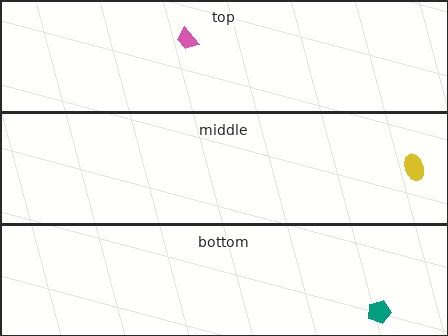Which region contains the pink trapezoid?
The top region.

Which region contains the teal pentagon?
The bottom region.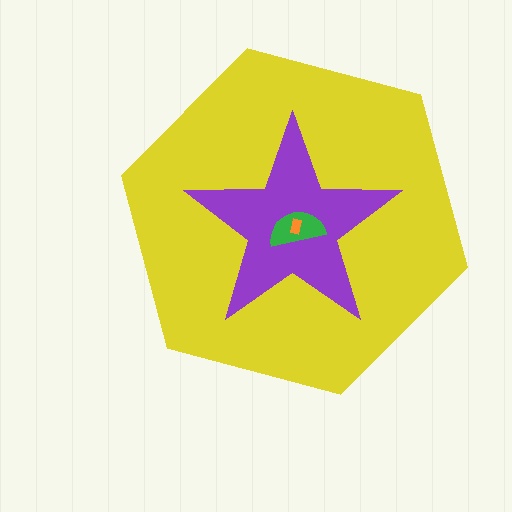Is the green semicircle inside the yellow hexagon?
Yes.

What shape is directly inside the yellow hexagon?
The purple star.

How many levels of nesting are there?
4.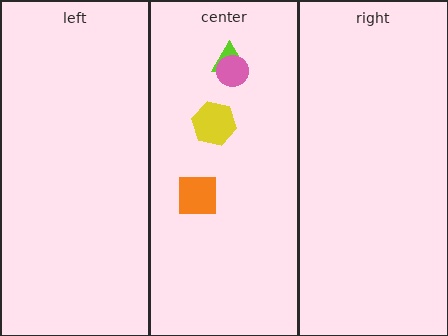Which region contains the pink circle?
The center region.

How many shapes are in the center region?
4.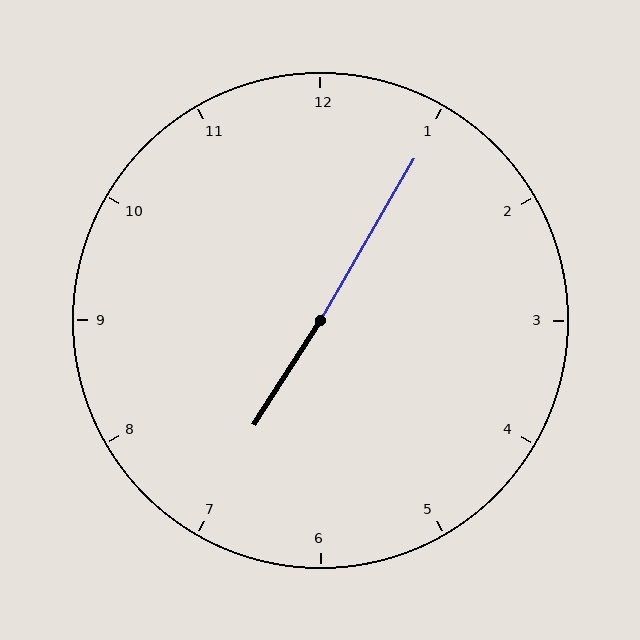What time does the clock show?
7:05.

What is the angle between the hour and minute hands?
Approximately 178 degrees.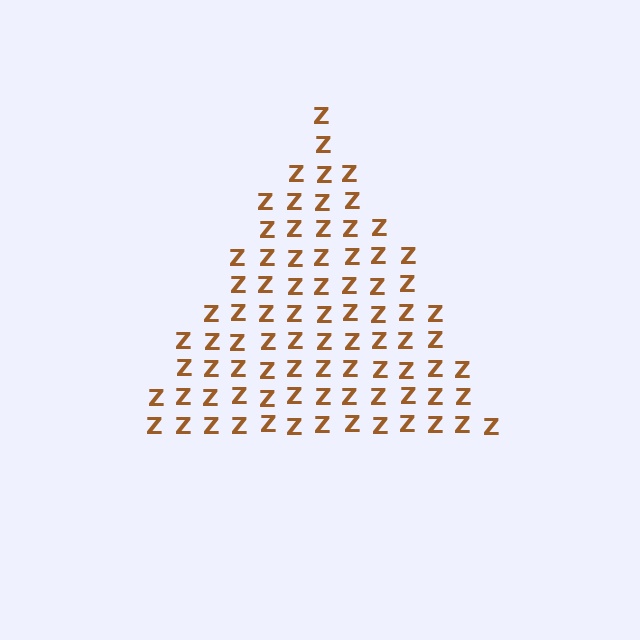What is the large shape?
The large shape is a triangle.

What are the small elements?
The small elements are letter Z's.